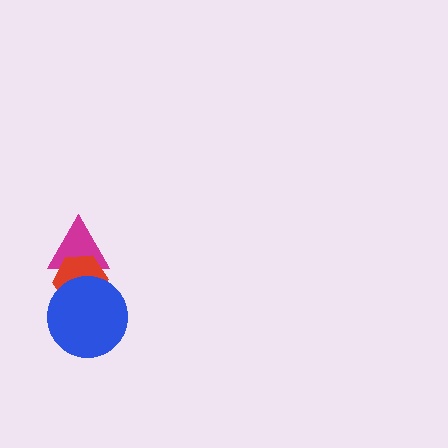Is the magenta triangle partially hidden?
Yes, it is partially covered by another shape.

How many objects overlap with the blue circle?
2 objects overlap with the blue circle.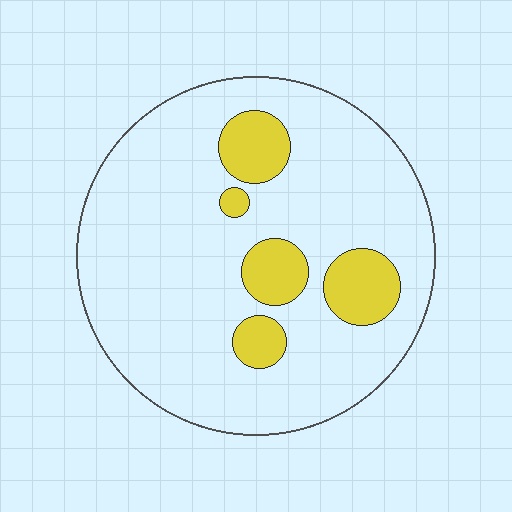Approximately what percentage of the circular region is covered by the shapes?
Approximately 15%.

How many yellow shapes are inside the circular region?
5.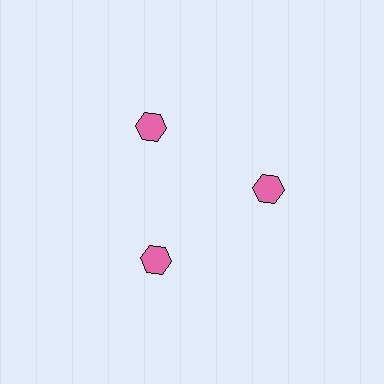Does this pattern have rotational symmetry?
Yes, this pattern has 3-fold rotational symmetry. It looks the same after rotating 120 degrees around the center.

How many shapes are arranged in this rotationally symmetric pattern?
There are 3 shapes, arranged in 3 groups of 1.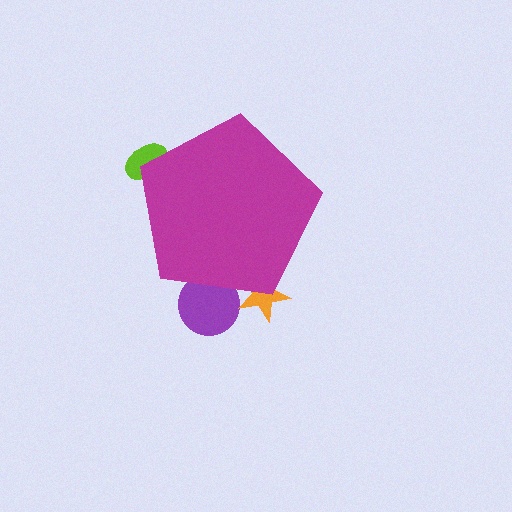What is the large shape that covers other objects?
A magenta pentagon.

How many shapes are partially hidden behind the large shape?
3 shapes are partially hidden.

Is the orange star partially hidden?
Yes, the orange star is partially hidden behind the magenta pentagon.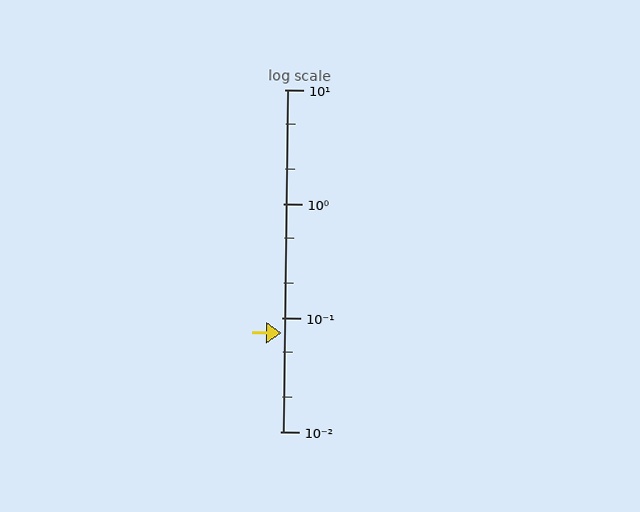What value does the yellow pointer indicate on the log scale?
The pointer indicates approximately 0.073.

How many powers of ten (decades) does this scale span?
The scale spans 3 decades, from 0.01 to 10.